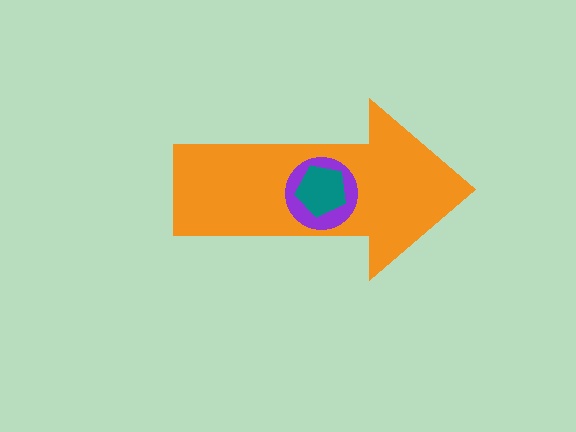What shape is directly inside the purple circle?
The teal pentagon.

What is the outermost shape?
The orange arrow.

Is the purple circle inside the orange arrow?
Yes.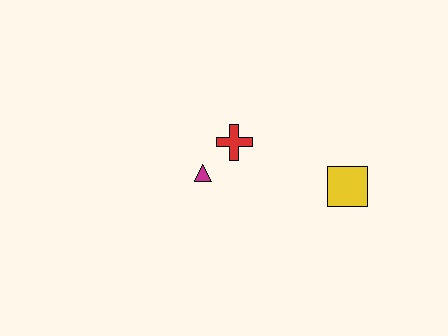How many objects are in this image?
There are 3 objects.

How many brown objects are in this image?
There are no brown objects.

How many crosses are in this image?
There is 1 cross.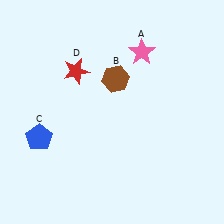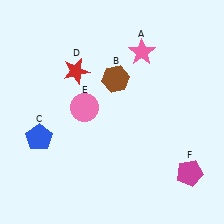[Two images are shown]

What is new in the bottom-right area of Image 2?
A magenta pentagon (F) was added in the bottom-right area of Image 2.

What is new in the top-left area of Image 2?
A pink circle (E) was added in the top-left area of Image 2.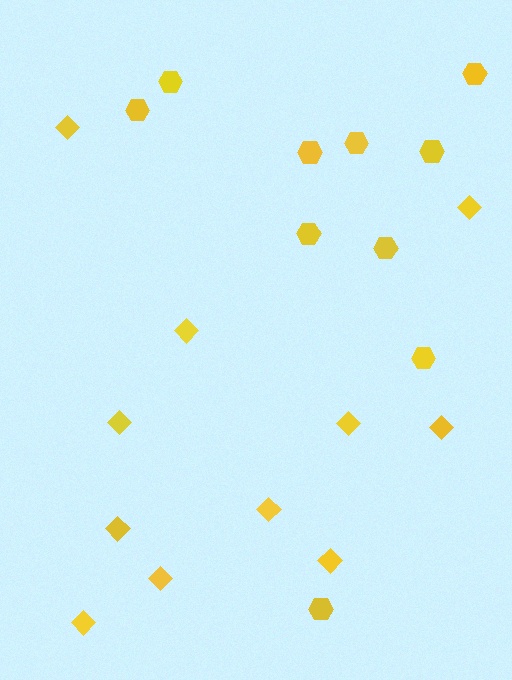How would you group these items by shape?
There are 2 groups: one group of diamonds (11) and one group of hexagons (10).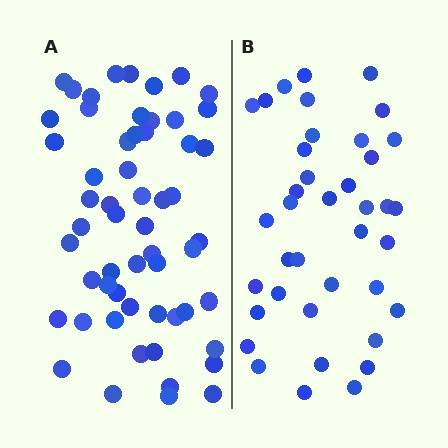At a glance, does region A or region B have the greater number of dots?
Region A (the left region) has more dots.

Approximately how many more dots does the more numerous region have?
Region A has approximately 20 more dots than region B.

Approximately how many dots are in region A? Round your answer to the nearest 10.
About 60 dots. (The exact count is 57, which rounds to 60.)